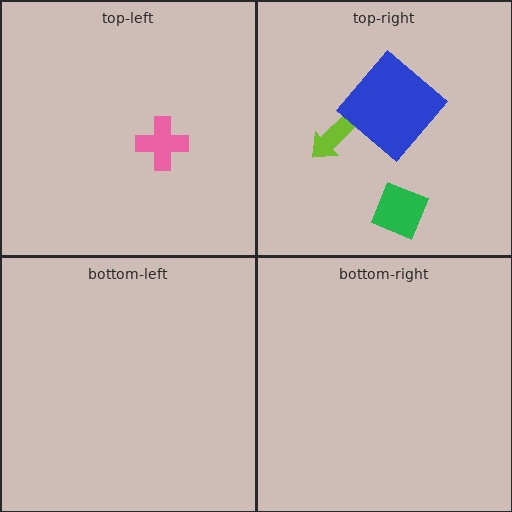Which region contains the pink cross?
The top-left region.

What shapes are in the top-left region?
The pink cross.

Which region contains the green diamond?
The top-right region.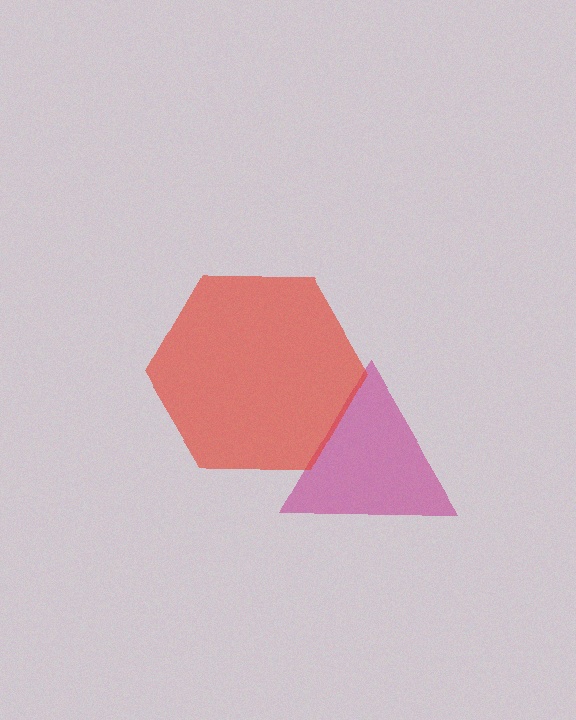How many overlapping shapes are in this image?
There are 2 overlapping shapes in the image.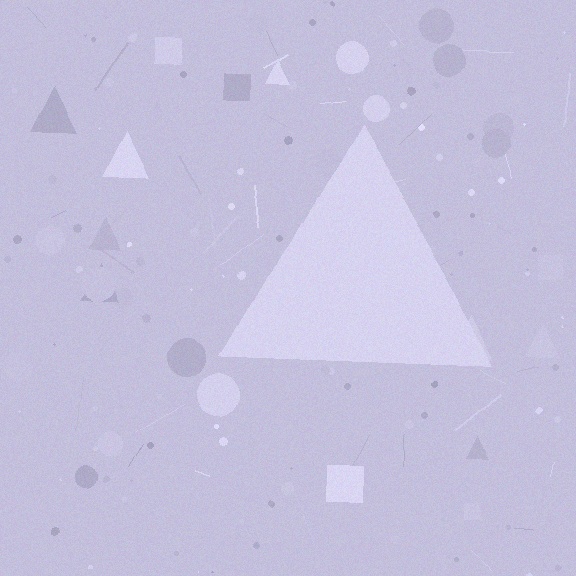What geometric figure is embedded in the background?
A triangle is embedded in the background.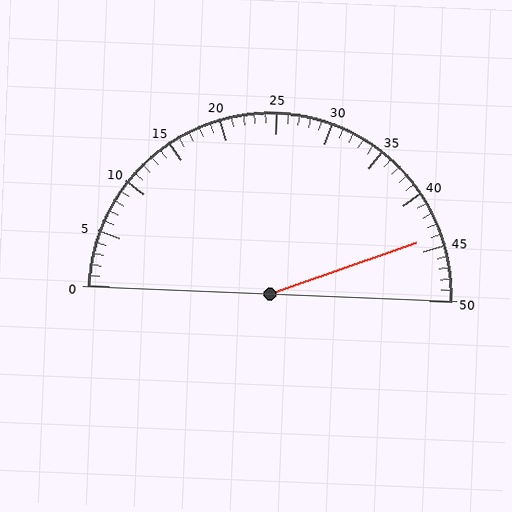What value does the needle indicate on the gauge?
The needle indicates approximately 44.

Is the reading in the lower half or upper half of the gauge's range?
The reading is in the upper half of the range (0 to 50).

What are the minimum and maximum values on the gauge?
The gauge ranges from 0 to 50.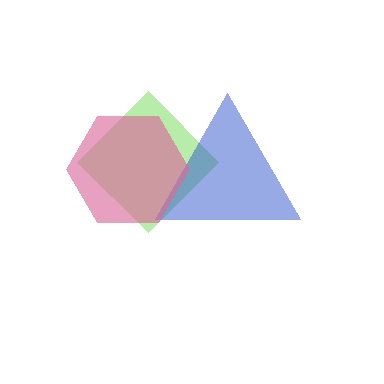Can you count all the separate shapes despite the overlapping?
Yes, there are 3 separate shapes.